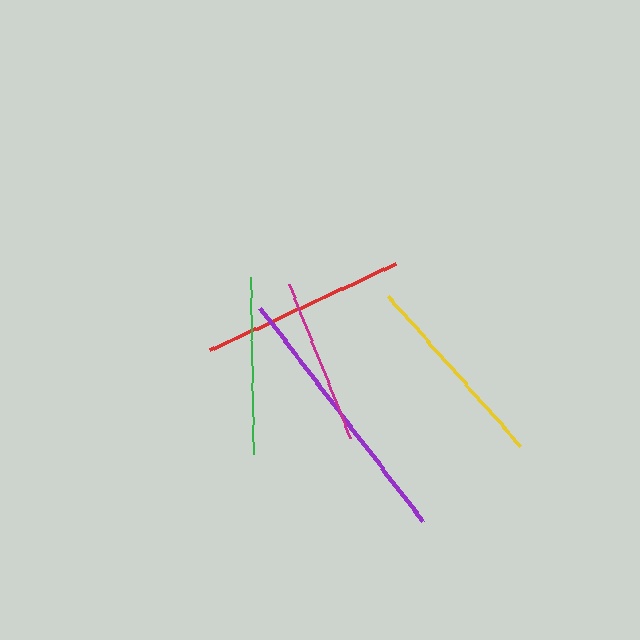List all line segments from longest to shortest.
From longest to shortest: purple, red, yellow, green, magenta.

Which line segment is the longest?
The purple line is the longest at approximately 269 pixels.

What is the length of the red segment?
The red segment is approximately 206 pixels long.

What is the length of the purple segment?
The purple segment is approximately 269 pixels long.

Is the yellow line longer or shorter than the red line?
The red line is longer than the yellow line.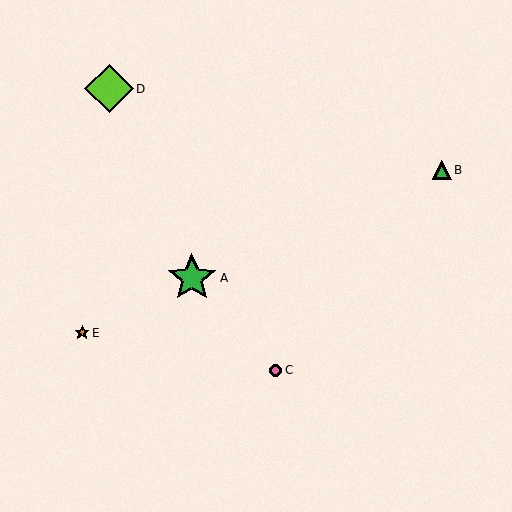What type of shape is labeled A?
Shape A is a green star.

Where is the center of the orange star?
The center of the orange star is at (82, 333).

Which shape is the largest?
The green star (labeled A) is the largest.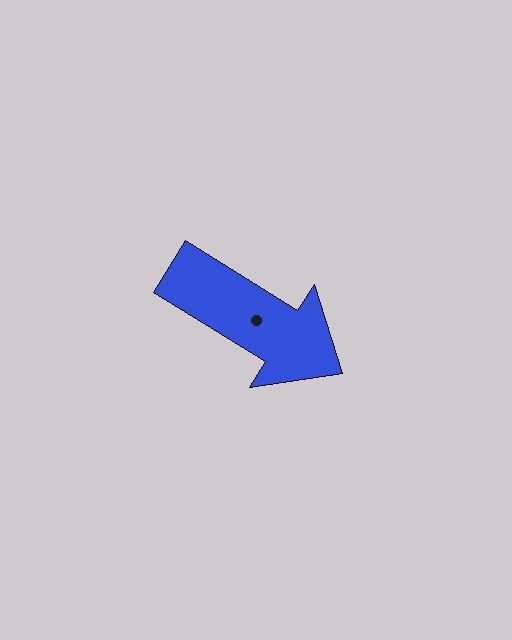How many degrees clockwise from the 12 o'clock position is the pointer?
Approximately 122 degrees.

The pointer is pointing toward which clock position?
Roughly 4 o'clock.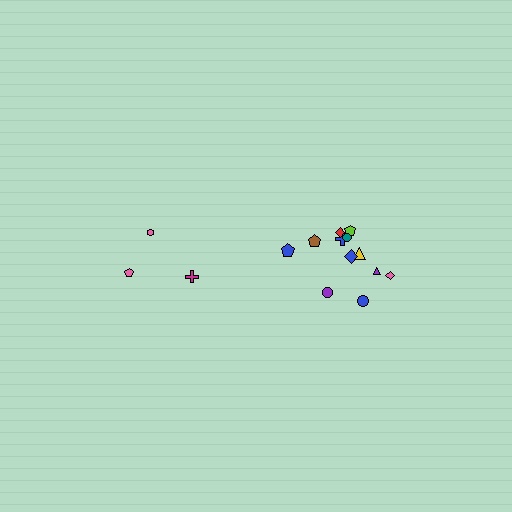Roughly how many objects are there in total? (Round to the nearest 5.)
Roughly 15 objects in total.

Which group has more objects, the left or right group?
The right group.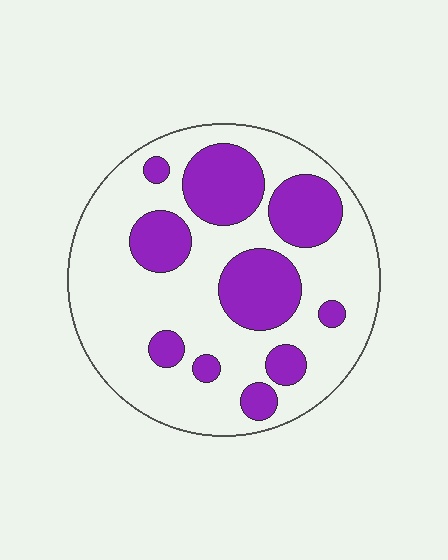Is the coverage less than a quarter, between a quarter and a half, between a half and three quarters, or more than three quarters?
Between a quarter and a half.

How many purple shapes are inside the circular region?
10.